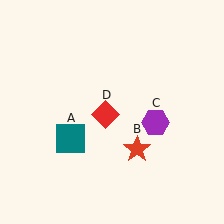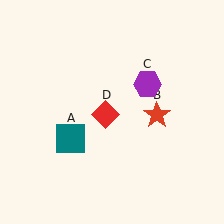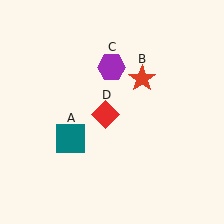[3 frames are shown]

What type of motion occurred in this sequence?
The red star (object B), purple hexagon (object C) rotated counterclockwise around the center of the scene.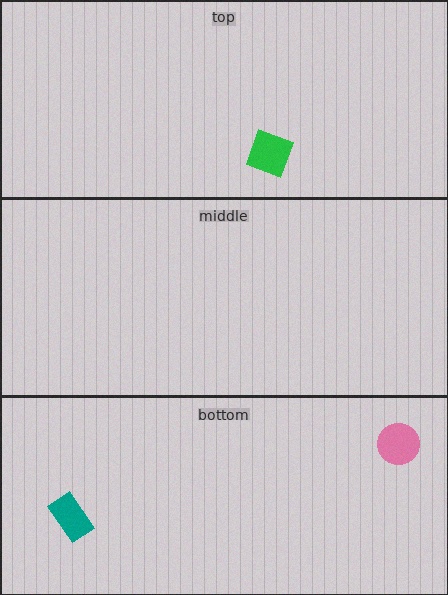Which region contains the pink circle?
The bottom region.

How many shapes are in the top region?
1.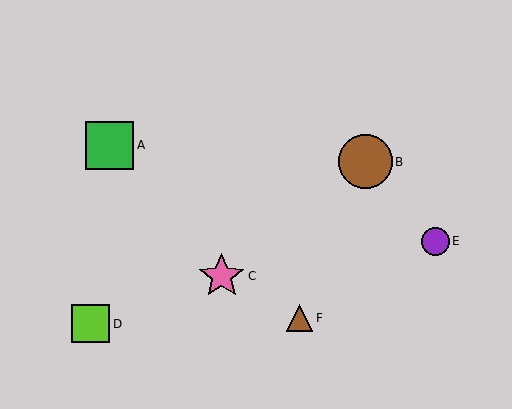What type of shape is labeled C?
Shape C is a pink star.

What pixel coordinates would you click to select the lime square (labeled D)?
Click at (91, 324) to select the lime square D.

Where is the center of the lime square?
The center of the lime square is at (91, 324).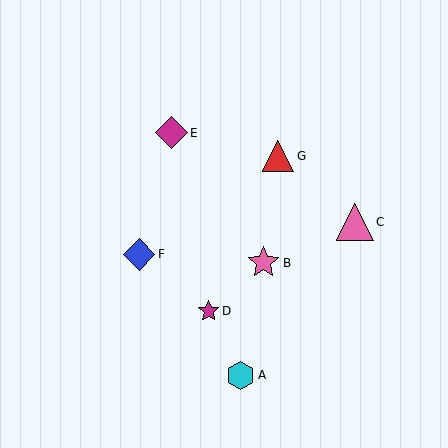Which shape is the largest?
The pink triangle (labeled C) is the largest.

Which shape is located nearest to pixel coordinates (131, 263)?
The blue diamond (labeled F) at (139, 254) is nearest to that location.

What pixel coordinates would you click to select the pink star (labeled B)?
Click at (264, 263) to select the pink star B.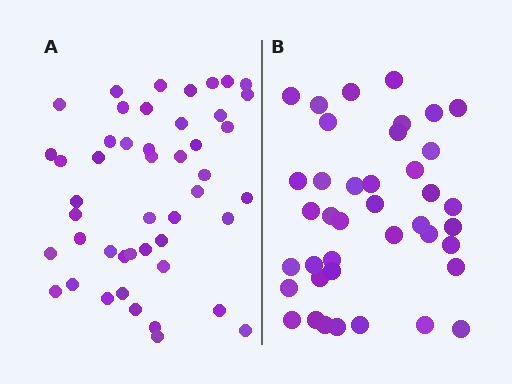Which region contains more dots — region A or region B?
Region A (the left region) has more dots.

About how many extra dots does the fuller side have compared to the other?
Region A has roughly 8 or so more dots than region B.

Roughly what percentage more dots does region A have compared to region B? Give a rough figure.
About 20% more.